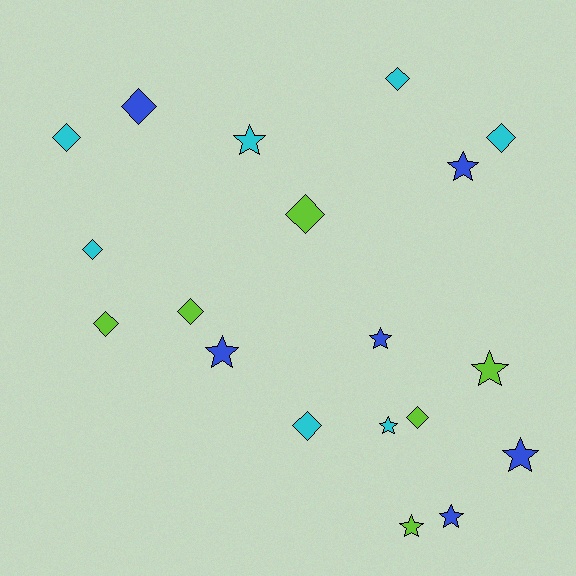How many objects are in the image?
There are 19 objects.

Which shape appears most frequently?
Diamond, with 10 objects.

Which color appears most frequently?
Cyan, with 7 objects.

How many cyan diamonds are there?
There are 5 cyan diamonds.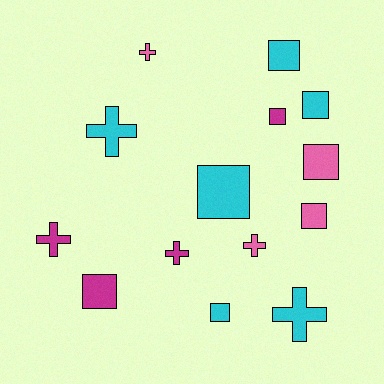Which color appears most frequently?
Cyan, with 6 objects.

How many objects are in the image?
There are 14 objects.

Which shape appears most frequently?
Square, with 8 objects.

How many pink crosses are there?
There are 2 pink crosses.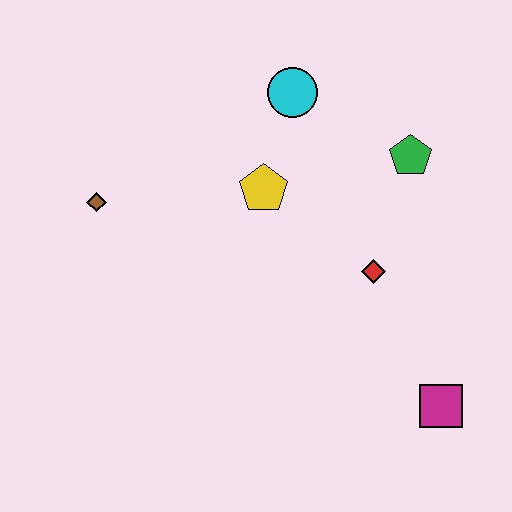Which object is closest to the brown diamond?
The yellow pentagon is closest to the brown diamond.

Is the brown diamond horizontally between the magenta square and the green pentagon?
No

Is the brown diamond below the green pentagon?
Yes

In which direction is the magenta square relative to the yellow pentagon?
The magenta square is below the yellow pentagon.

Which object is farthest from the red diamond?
The brown diamond is farthest from the red diamond.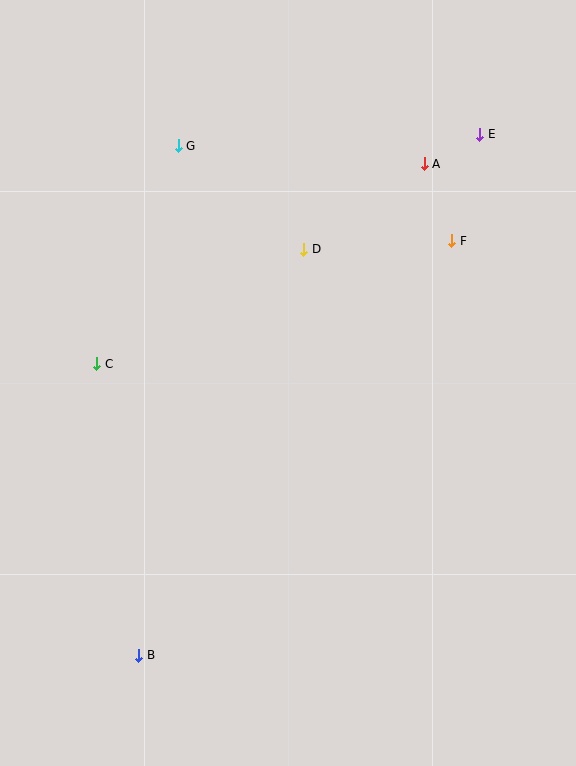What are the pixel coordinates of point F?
Point F is at (452, 241).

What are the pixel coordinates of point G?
Point G is at (178, 146).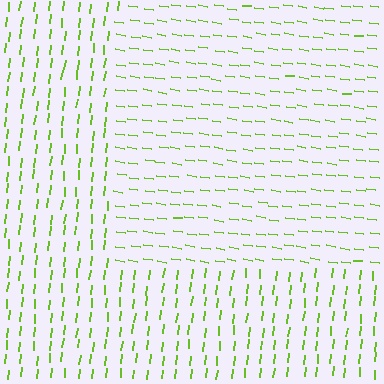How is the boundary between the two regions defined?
The boundary is defined purely by a change in line orientation (approximately 88 degrees difference). All lines are the same color and thickness.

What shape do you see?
I see a rectangle.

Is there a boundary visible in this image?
Yes, there is a texture boundary formed by a change in line orientation.